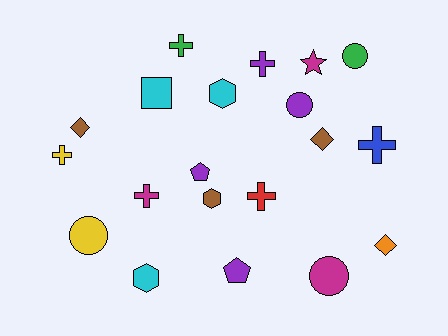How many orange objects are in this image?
There is 1 orange object.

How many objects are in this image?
There are 20 objects.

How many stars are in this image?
There is 1 star.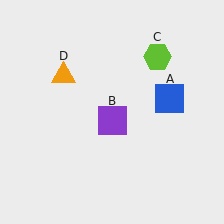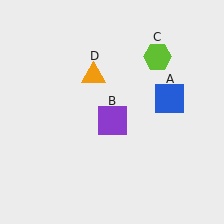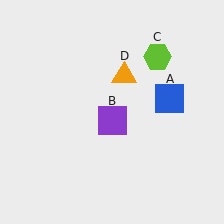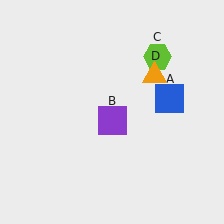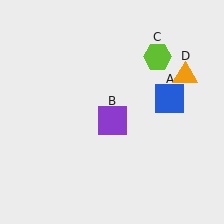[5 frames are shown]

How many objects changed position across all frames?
1 object changed position: orange triangle (object D).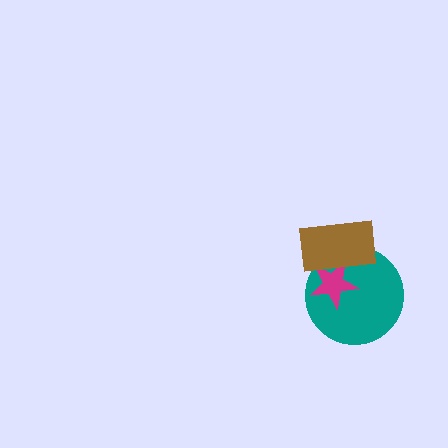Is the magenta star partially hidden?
Yes, it is partially covered by another shape.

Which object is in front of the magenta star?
The brown rectangle is in front of the magenta star.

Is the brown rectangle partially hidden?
No, no other shape covers it.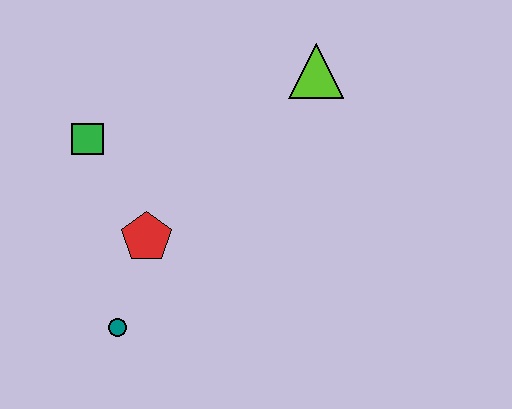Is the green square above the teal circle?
Yes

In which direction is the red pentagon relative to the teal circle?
The red pentagon is above the teal circle.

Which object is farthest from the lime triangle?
The teal circle is farthest from the lime triangle.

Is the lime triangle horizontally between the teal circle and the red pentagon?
No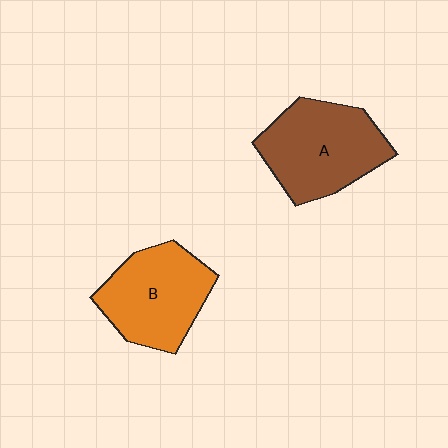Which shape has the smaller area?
Shape B (orange).